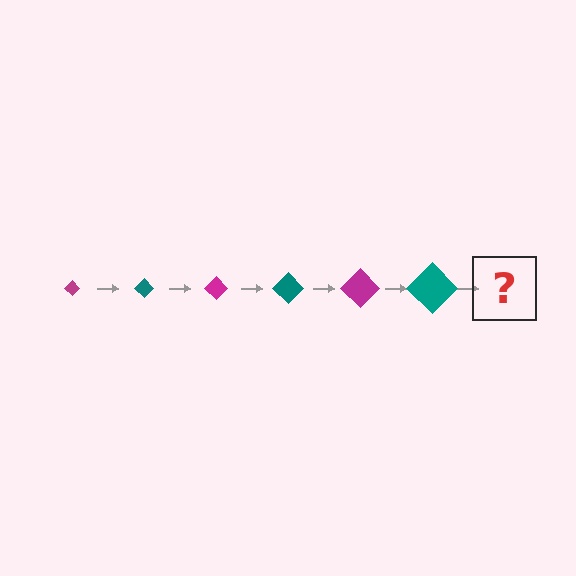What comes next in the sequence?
The next element should be a magenta diamond, larger than the previous one.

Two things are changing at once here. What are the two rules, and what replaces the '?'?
The two rules are that the diamond grows larger each step and the color cycles through magenta and teal. The '?' should be a magenta diamond, larger than the previous one.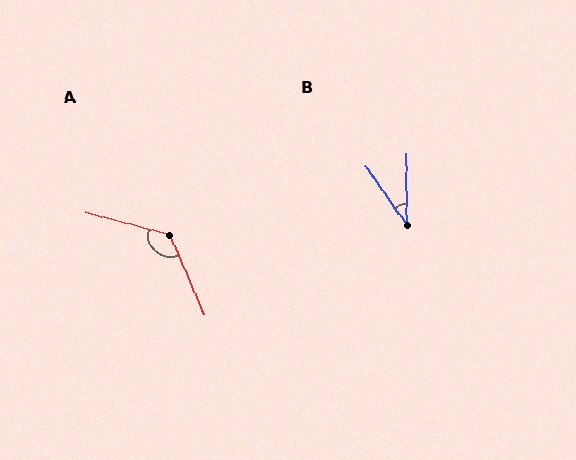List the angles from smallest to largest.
B (34°), A (128°).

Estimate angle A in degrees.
Approximately 128 degrees.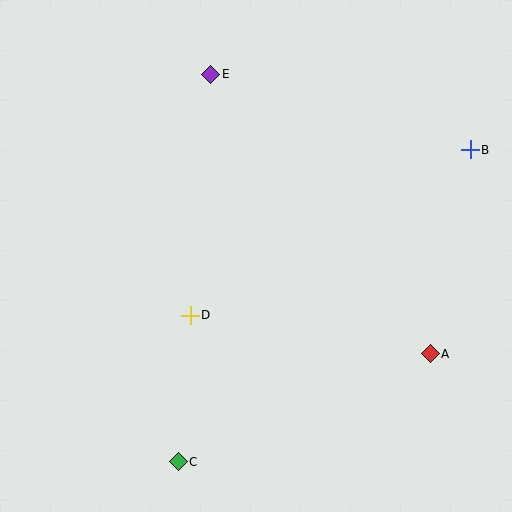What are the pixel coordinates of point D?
Point D is at (190, 315).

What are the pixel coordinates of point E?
Point E is at (211, 74).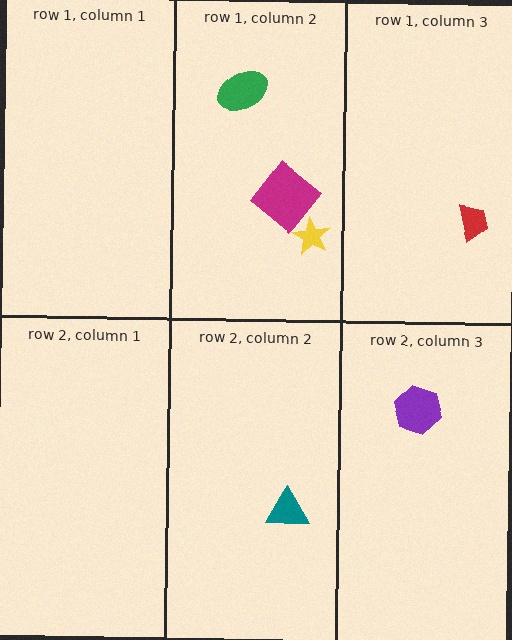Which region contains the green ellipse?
The row 1, column 2 region.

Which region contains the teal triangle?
The row 2, column 2 region.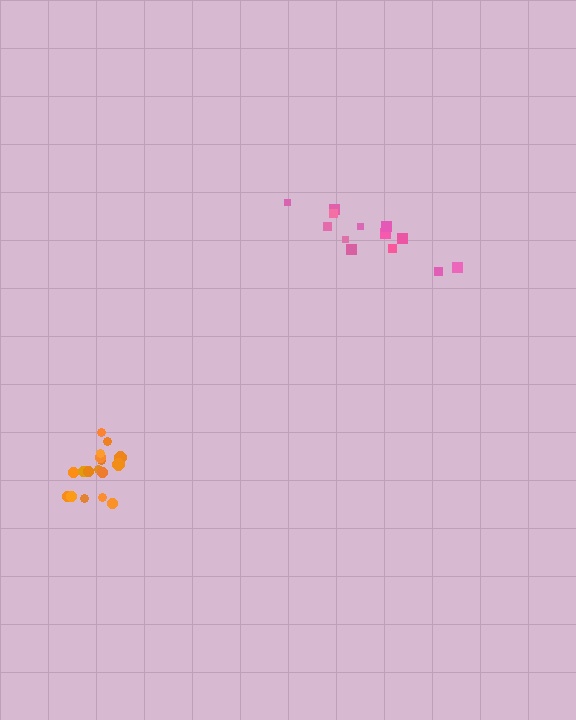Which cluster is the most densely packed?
Orange.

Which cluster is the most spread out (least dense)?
Pink.